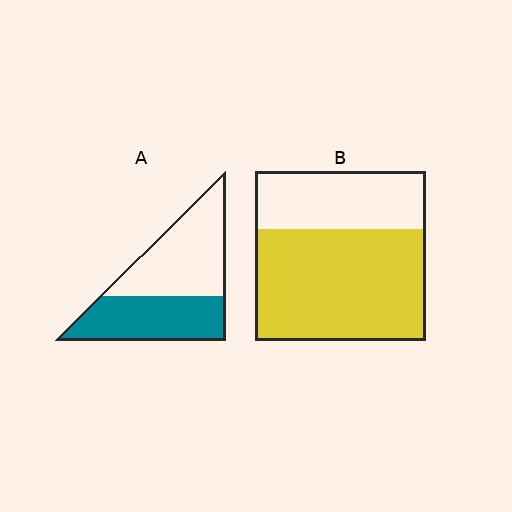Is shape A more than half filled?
No.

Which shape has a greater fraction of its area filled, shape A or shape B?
Shape B.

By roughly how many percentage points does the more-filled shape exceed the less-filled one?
By roughly 20 percentage points (B over A).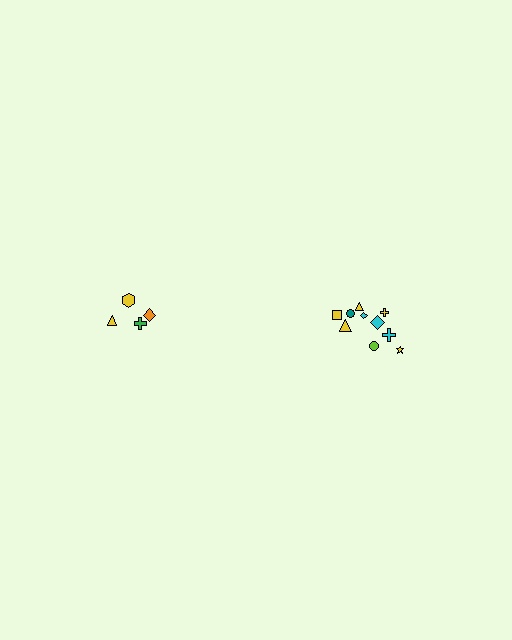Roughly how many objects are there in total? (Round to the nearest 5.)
Roughly 15 objects in total.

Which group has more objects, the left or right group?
The right group.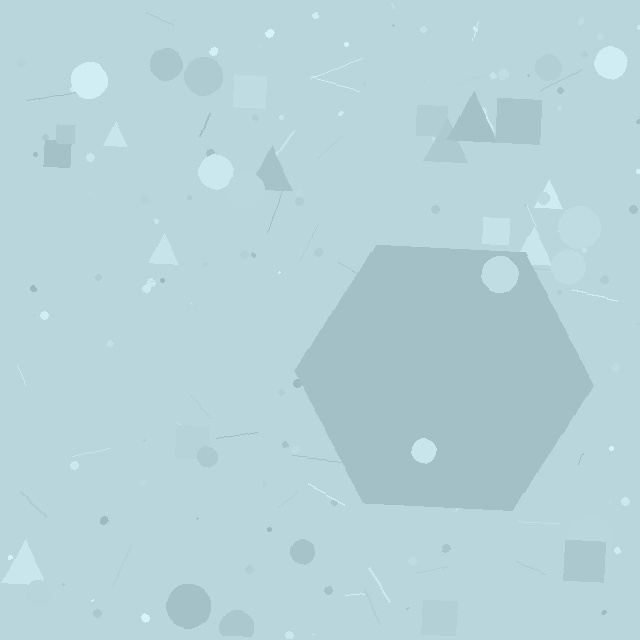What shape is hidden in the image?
A hexagon is hidden in the image.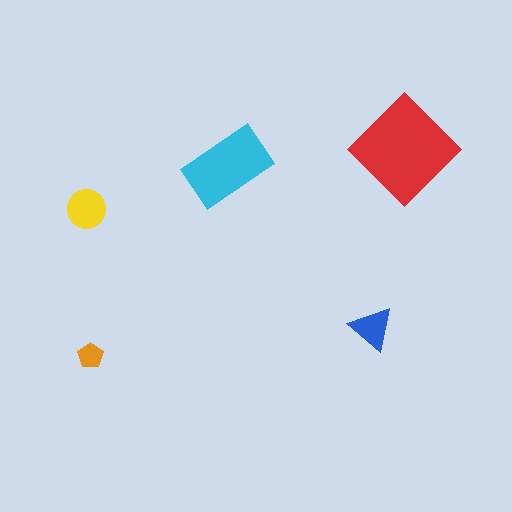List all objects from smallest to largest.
The orange pentagon, the blue triangle, the yellow circle, the cyan rectangle, the red diamond.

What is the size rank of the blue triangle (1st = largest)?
4th.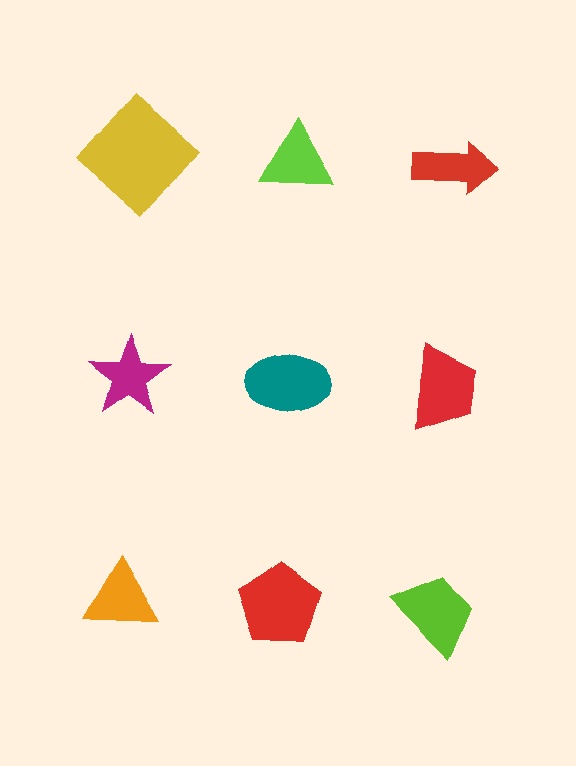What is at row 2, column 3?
A red trapezoid.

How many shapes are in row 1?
3 shapes.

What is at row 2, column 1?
A magenta star.